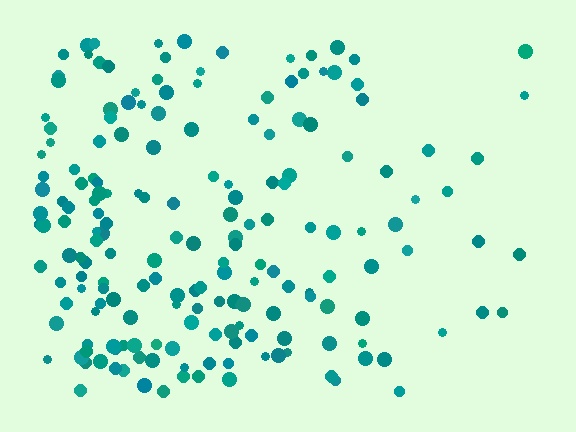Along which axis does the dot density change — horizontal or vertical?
Horizontal.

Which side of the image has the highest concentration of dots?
The left.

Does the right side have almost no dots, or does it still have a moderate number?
Still a moderate number, just noticeably fewer than the left.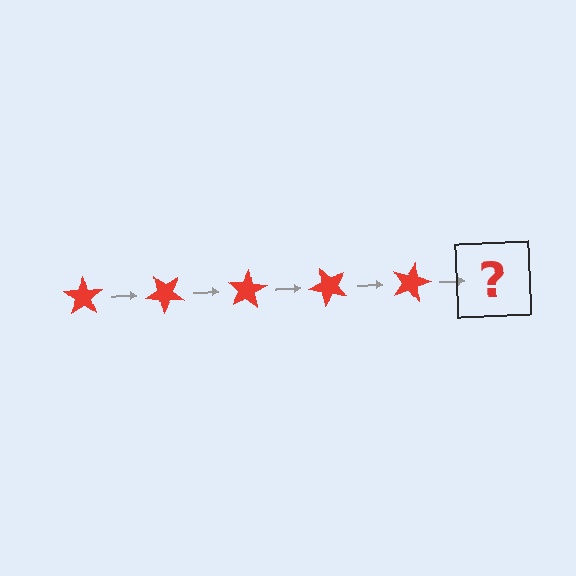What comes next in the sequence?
The next element should be a red star rotated 200 degrees.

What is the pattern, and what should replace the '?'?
The pattern is that the star rotates 40 degrees each step. The '?' should be a red star rotated 200 degrees.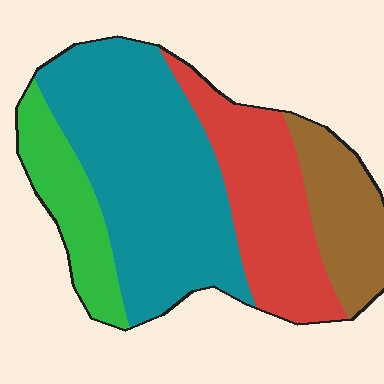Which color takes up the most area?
Teal, at roughly 45%.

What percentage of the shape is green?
Green covers roughly 15% of the shape.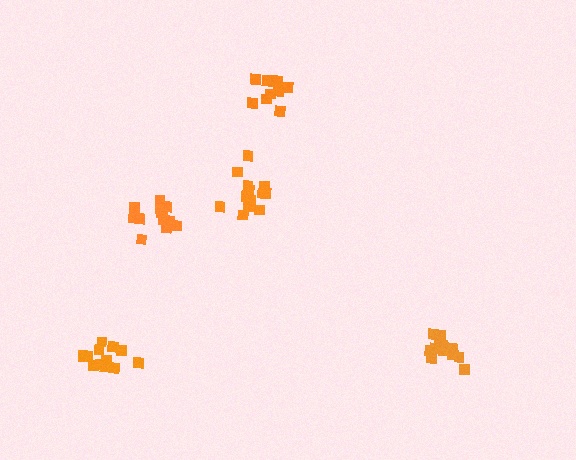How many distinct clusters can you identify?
There are 5 distinct clusters.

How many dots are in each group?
Group 1: 13 dots, Group 2: 14 dots, Group 3: 15 dots, Group 4: 10 dots, Group 5: 15 dots (67 total).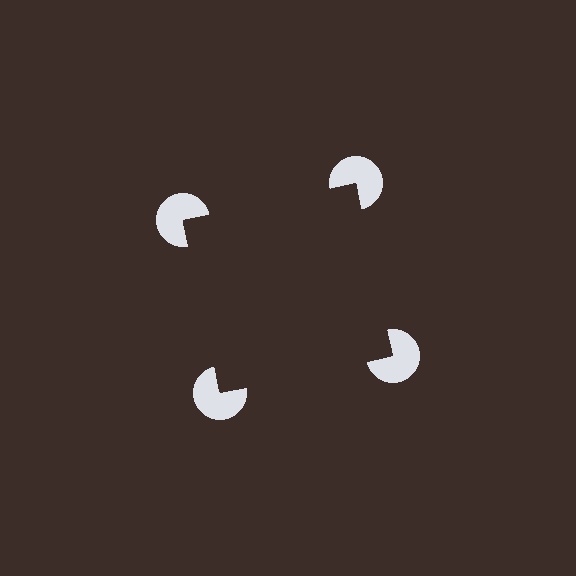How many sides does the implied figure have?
4 sides.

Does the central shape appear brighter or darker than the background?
It typically appears slightly darker than the background, even though no actual brightness change is drawn.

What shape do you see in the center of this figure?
An illusory square — its edges are inferred from the aligned wedge cuts in the pac-man discs, not physically drawn.